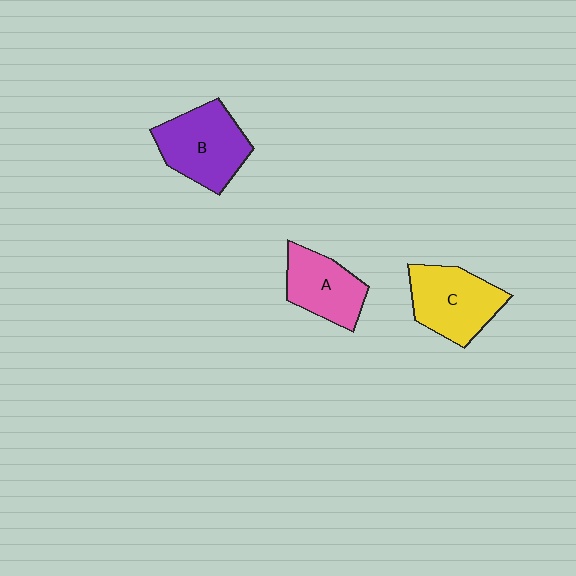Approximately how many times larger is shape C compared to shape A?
Approximately 1.2 times.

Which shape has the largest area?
Shape B (purple).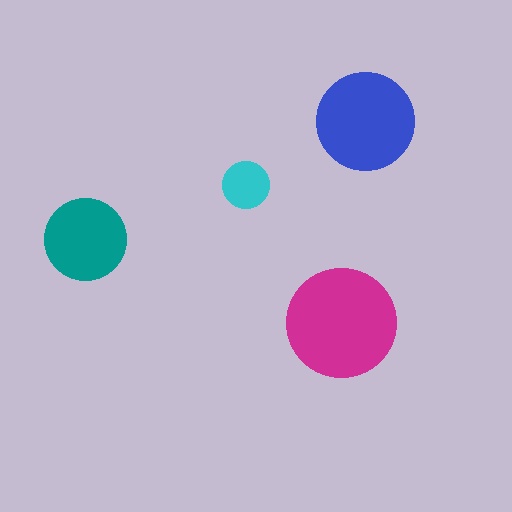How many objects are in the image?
There are 4 objects in the image.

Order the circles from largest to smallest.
the magenta one, the blue one, the teal one, the cyan one.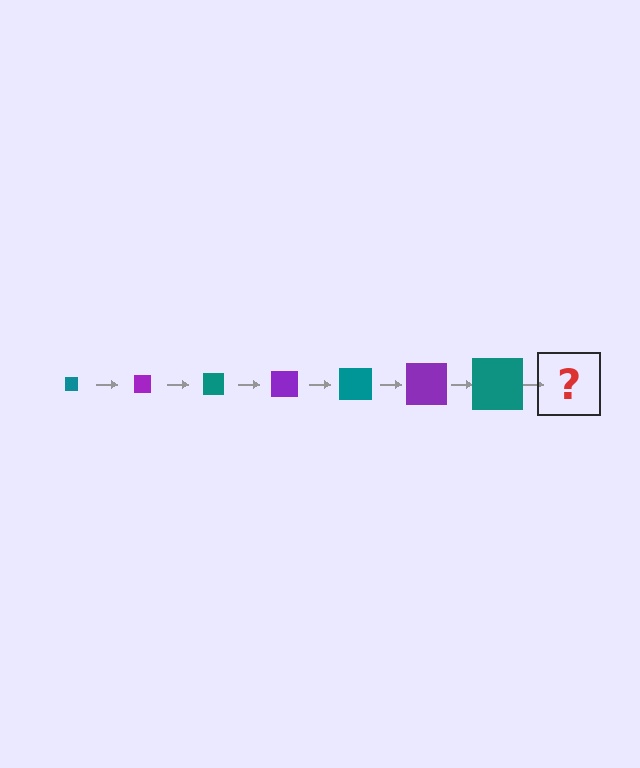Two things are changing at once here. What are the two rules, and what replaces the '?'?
The two rules are that the square grows larger each step and the color cycles through teal and purple. The '?' should be a purple square, larger than the previous one.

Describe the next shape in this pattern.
It should be a purple square, larger than the previous one.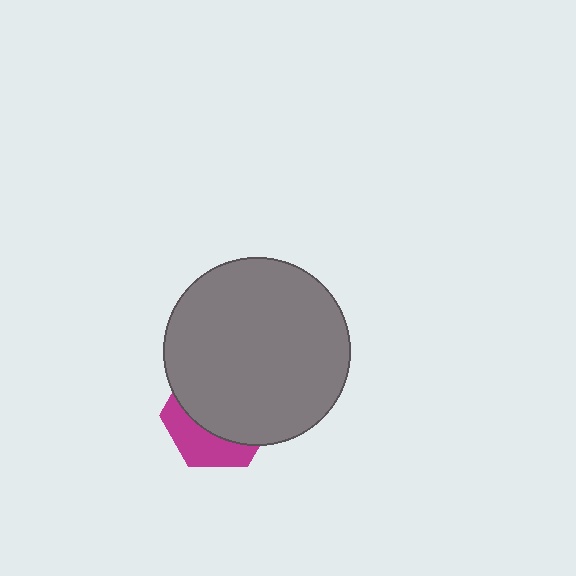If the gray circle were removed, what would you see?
You would see the complete magenta hexagon.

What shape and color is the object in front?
The object in front is a gray circle.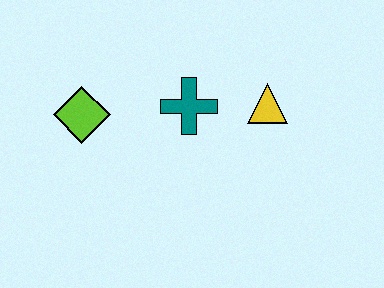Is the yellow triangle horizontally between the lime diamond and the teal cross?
No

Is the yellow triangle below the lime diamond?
No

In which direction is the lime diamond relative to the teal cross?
The lime diamond is to the left of the teal cross.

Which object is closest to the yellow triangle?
The teal cross is closest to the yellow triangle.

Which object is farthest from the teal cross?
The lime diamond is farthest from the teal cross.